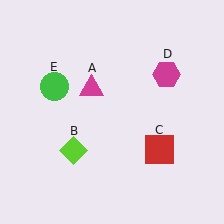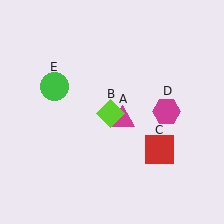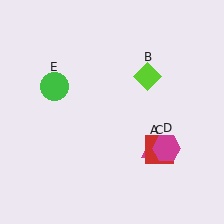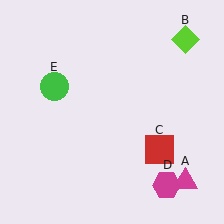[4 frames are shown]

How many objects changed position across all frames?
3 objects changed position: magenta triangle (object A), lime diamond (object B), magenta hexagon (object D).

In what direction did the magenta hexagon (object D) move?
The magenta hexagon (object D) moved down.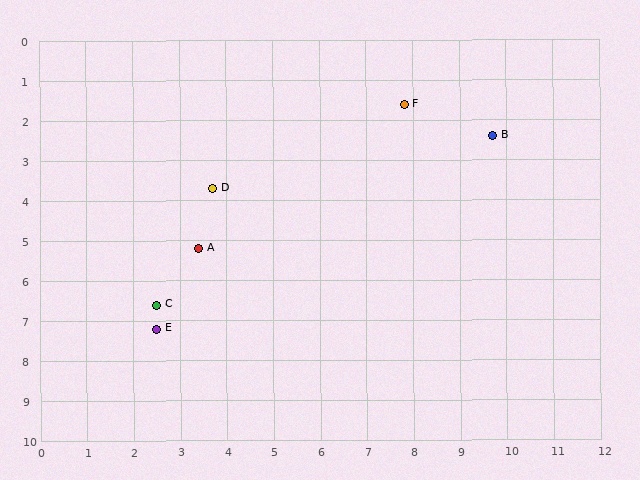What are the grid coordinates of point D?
Point D is at approximately (3.7, 3.7).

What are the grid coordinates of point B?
Point B is at approximately (9.7, 2.4).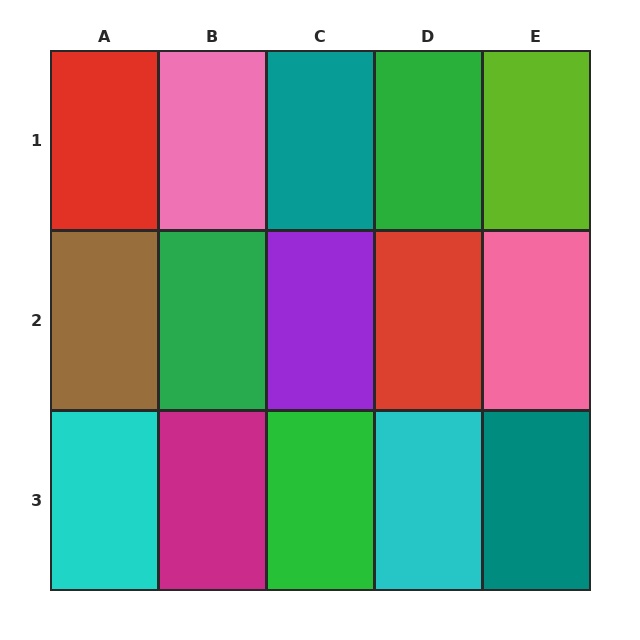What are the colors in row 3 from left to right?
Cyan, magenta, green, cyan, teal.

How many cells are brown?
1 cell is brown.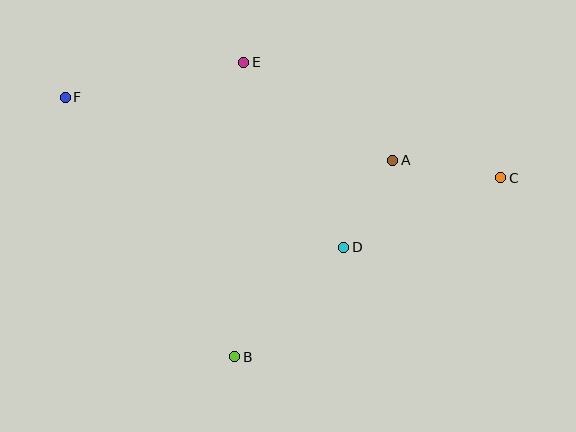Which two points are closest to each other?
Points A and D are closest to each other.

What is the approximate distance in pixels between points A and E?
The distance between A and E is approximately 178 pixels.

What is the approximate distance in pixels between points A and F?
The distance between A and F is approximately 334 pixels.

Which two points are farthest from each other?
Points C and F are farthest from each other.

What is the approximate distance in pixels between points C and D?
The distance between C and D is approximately 172 pixels.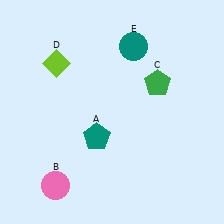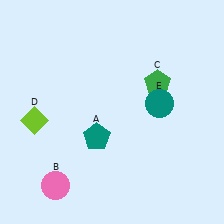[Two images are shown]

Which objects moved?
The objects that moved are: the lime diamond (D), the teal circle (E).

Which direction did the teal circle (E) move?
The teal circle (E) moved down.